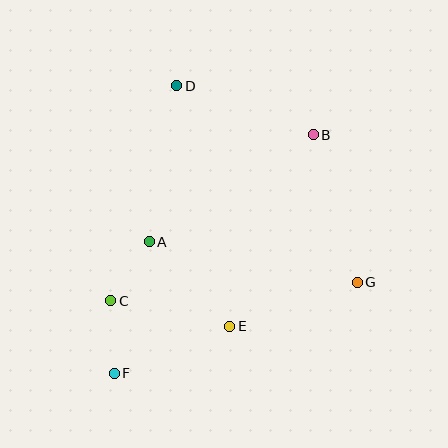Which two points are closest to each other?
Points A and C are closest to each other.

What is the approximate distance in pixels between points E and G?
The distance between E and G is approximately 135 pixels.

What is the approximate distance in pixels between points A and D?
The distance between A and D is approximately 158 pixels.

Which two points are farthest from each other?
Points B and F are farthest from each other.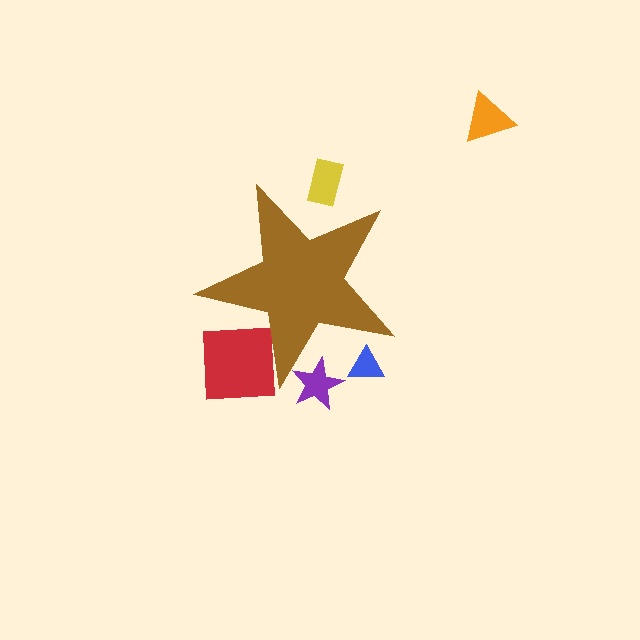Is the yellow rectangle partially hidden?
Yes, the yellow rectangle is partially hidden behind the brown star.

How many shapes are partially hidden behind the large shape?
4 shapes are partially hidden.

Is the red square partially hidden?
Yes, the red square is partially hidden behind the brown star.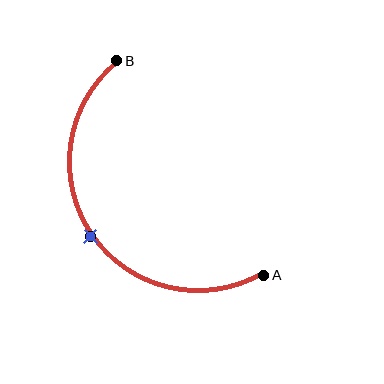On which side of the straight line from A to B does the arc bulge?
The arc bulges below and to the left of the straight line connecting A and B.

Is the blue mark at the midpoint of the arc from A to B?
Yes. The blue mark lies on the arc at equal arc-length from both A and B — it is the arc midpoint.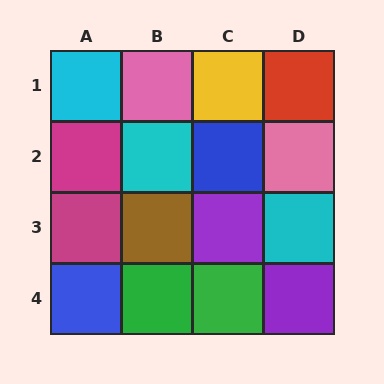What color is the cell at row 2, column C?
Blue.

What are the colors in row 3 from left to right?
Magenta, brown, purple, cyan.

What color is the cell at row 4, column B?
Green.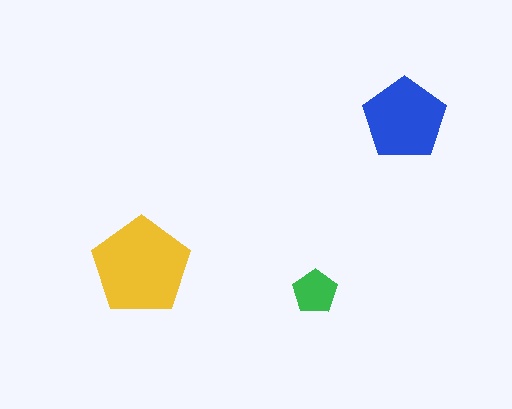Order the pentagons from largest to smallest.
the yellow one, the blue one, the green one.